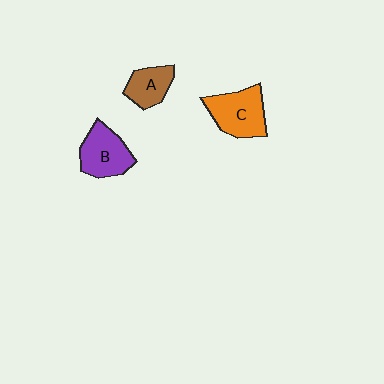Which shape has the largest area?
Shape C (orange).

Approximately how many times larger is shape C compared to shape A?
Approximately 1.6 times.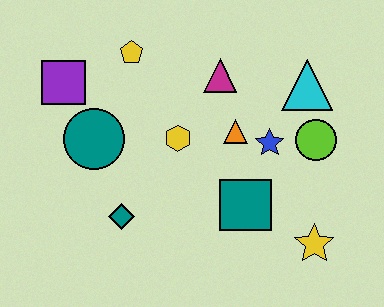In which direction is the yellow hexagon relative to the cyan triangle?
The yellow hexagon is to the left of the cyan triangle.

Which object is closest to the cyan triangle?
The lime circle is closest to the cyan triangle.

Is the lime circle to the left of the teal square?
No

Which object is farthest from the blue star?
The purple square is farthest from the blue star.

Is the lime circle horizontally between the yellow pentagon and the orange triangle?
No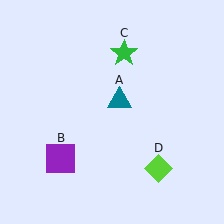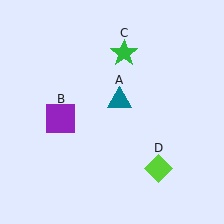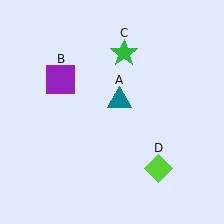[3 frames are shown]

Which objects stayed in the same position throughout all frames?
Teal triangle (object A) and green star (object C) and lime diamond (object D) remained stationary.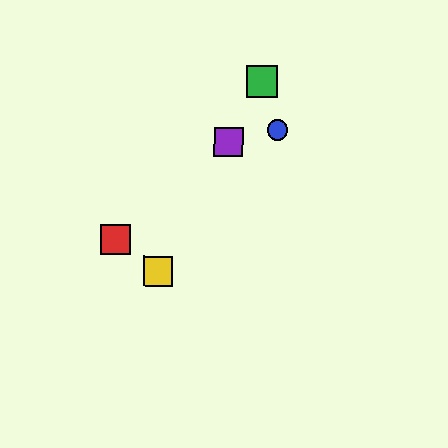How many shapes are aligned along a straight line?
3 shapes (the green square, the yellow square, the purple square) are aligned along a straight line.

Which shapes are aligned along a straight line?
The green square, the yellow square, the purple square are aligned along a straight line.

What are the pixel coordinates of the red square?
The red square is at (115, 240).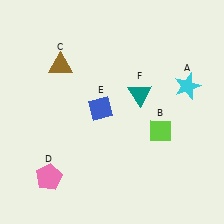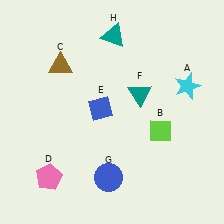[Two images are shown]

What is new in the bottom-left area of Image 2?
A blue circle (G) was added in the bottom-left area of Image 2.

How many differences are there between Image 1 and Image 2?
There are 2 differences between the two images.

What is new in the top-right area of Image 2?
A teal triangle (H) was added in the top-right area of Image 2.